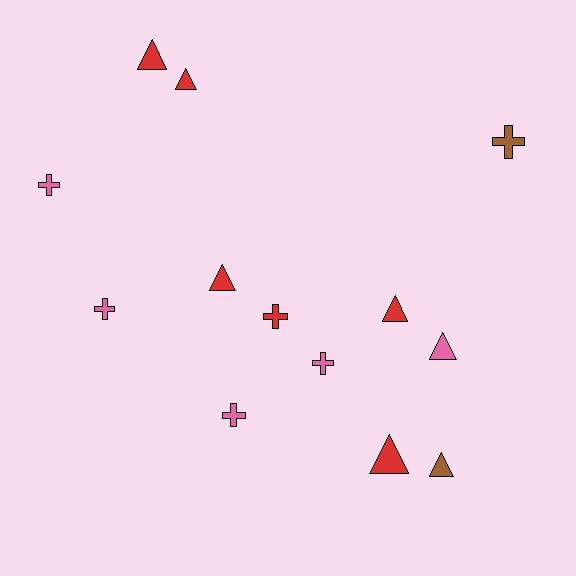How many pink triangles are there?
There is 1 pink triangle.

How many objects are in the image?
There are 13 objects.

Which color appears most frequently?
Red, with 6 objects.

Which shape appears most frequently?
Triangle, with 7 objects.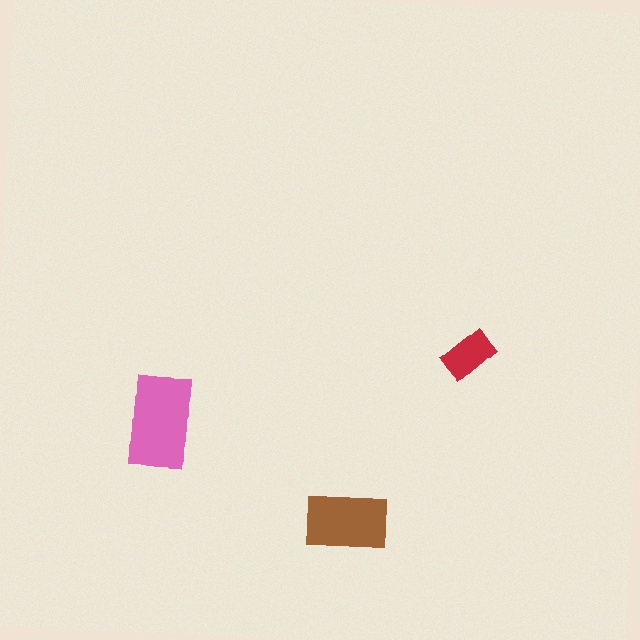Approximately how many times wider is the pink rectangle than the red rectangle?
About 2 times wider.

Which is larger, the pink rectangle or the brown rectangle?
The pink one.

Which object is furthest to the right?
The red rectangle is rightmost.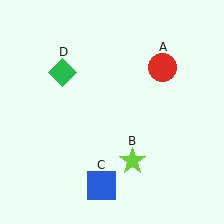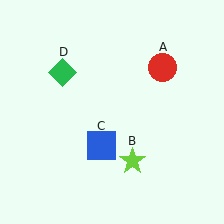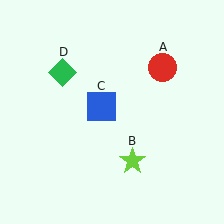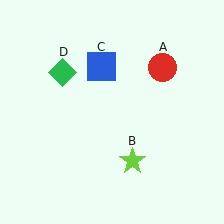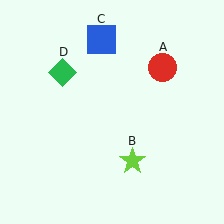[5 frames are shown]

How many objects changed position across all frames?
1 object changed position: blue square (object C).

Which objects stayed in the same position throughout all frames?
Red circle (object A) and lime star (object B) and green diamond (object D) remained stationary.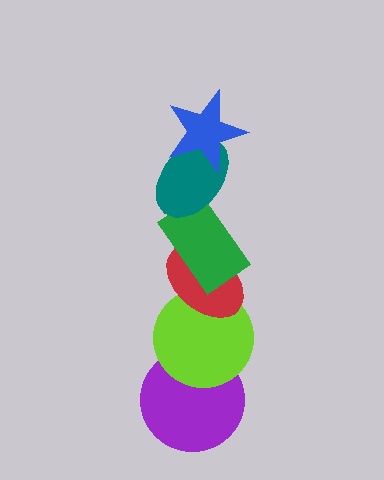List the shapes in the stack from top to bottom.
From top to bottom: the blue star, the teal ellipse, the green rectangle, the red ellipse, the lime circle, the purple circle.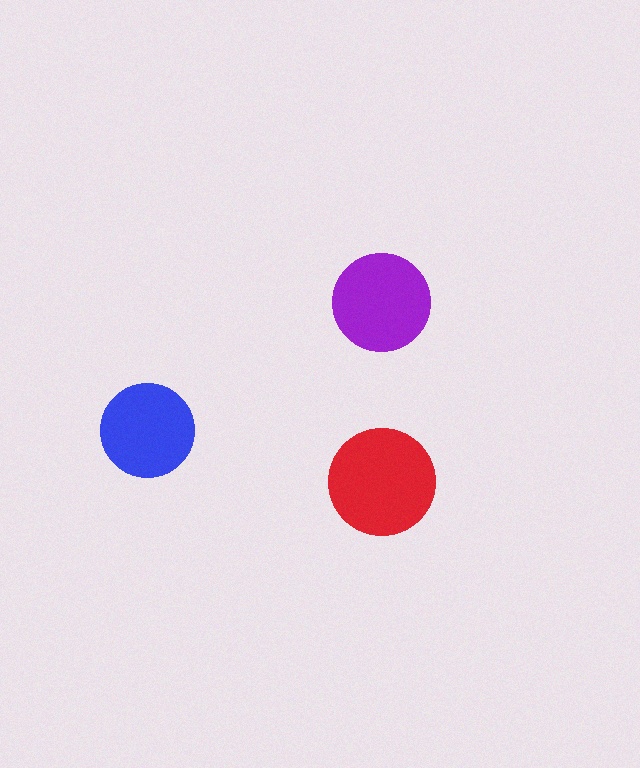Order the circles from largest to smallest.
the red one, the purple one, the blue one.